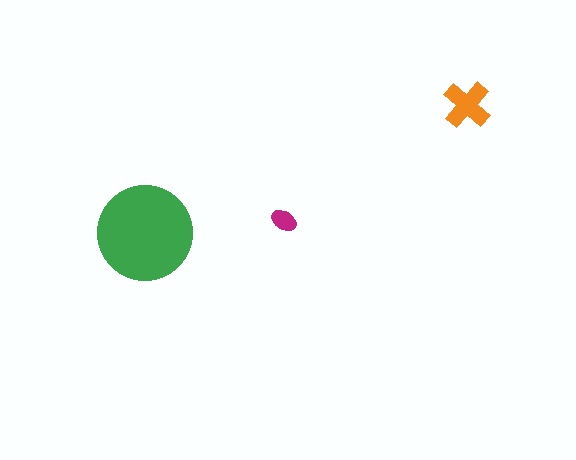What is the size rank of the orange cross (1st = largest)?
2nd.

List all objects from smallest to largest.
The magenta ellipse, the orange cross, the green circle.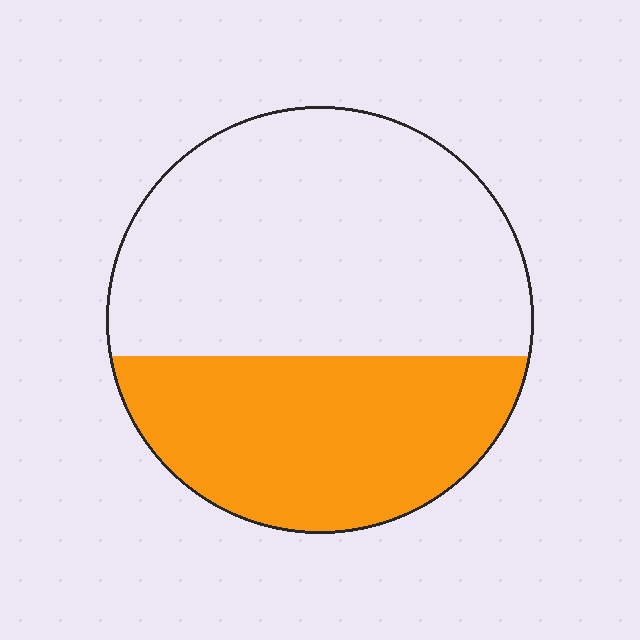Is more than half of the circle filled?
No.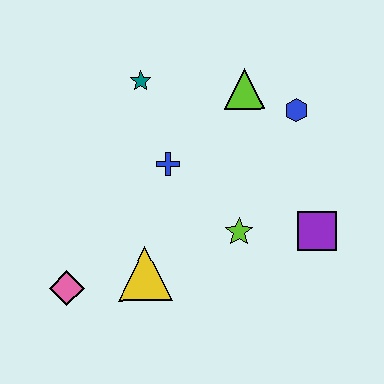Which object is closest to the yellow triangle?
The pink diamond is closest to the yellow triangle.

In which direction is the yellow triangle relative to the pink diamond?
The yellow triangle is to the right of the pink diamond.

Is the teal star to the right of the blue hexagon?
No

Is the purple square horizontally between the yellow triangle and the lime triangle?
No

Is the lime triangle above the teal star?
No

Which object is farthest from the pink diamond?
The blue hexagon is farthest from the pink diamond.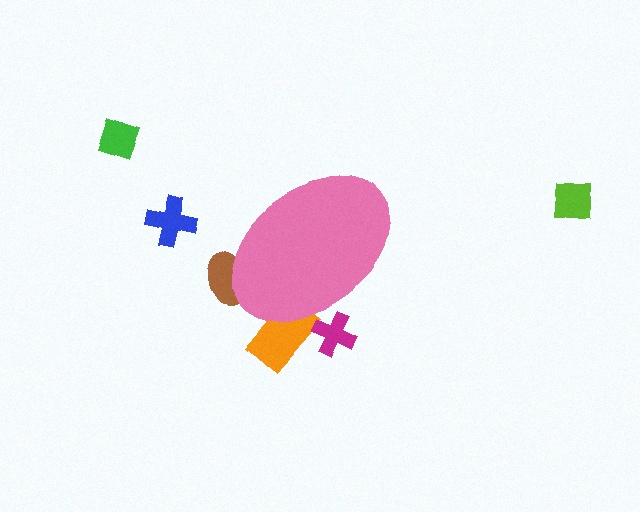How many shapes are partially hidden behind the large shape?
3 shapes are partially hidden.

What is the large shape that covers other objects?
A pink ellipse.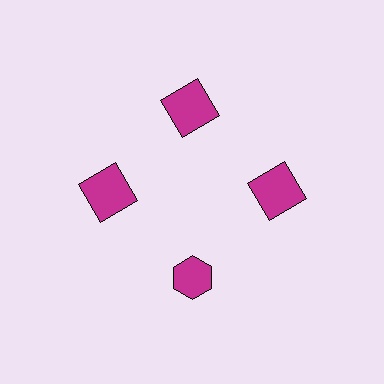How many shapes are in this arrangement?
There are 4 shapes arranged in a ring pattern.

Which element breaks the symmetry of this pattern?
The magenta hexagon at roughly the 6 o'clock position breaks the symmetry. All other shapes are magenta squares.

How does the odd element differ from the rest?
It has a different shape: hexagon instead of square.